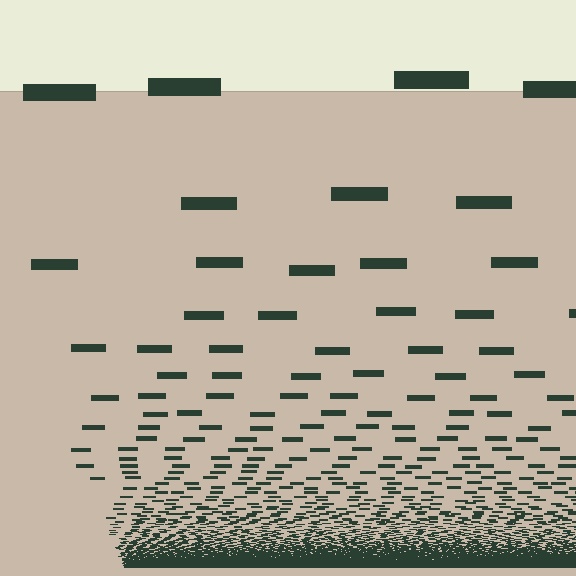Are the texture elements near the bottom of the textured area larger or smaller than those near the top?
Smaller. The gradient is inverted — elements near the bottom are smaller and denser.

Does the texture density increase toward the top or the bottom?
Density increases toward the bottom.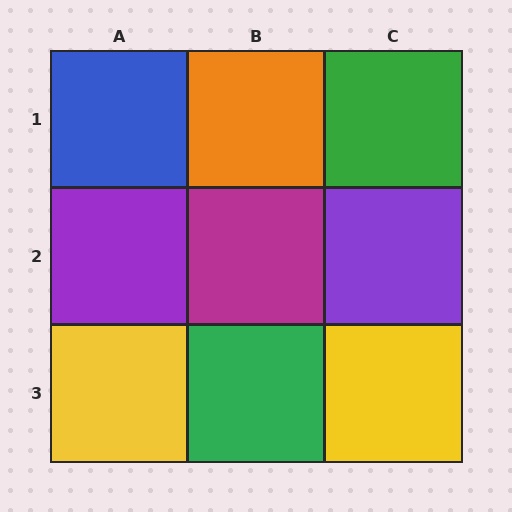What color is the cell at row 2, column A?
Purple.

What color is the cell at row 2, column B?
Magenta.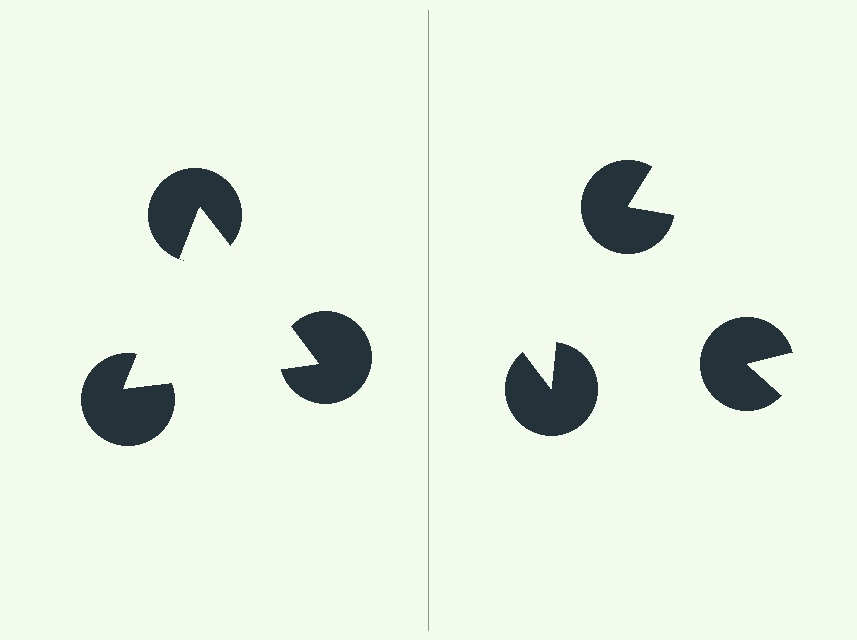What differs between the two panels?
The pac-man discs are positioned identically on both sides; only the wedge orientations differ. On the left they align to a triangle; on the right they are misaligned.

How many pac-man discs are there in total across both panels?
6 — 3 on each side.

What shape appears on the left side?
An illusory triangle.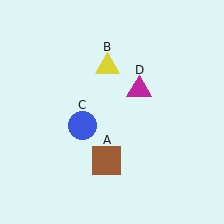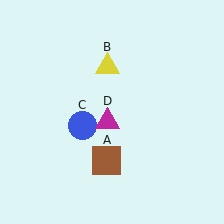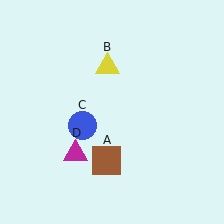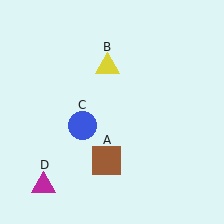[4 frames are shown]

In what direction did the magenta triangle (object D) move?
The magenta triangle (object D) moved down and to the left.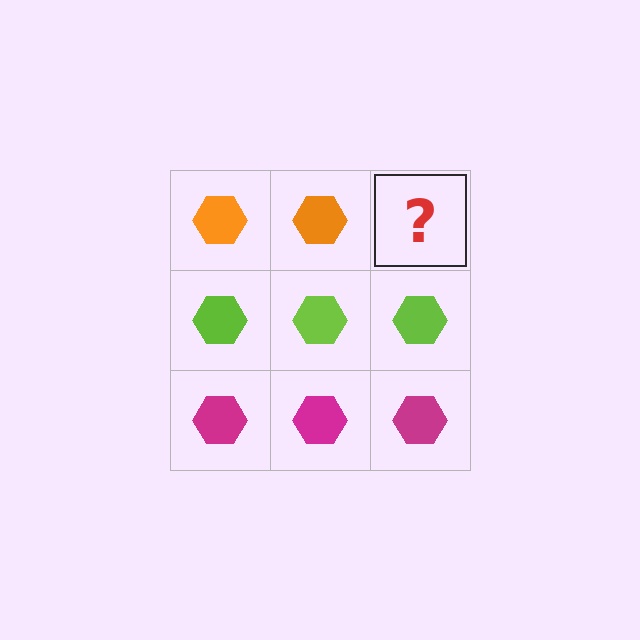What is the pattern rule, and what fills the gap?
The rule is that each row has a consistent color. The gap should be filled with an orange hexagon.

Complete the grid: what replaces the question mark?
The question mark should be replaced with an orange hexagon.